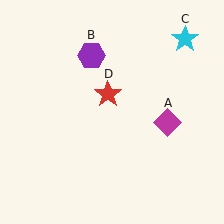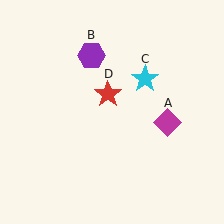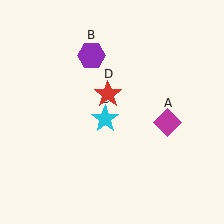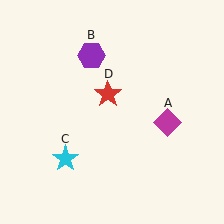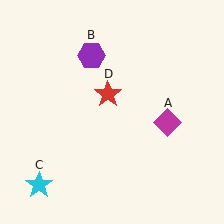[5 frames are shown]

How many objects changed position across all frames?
1 object changed position: cyan star (object C).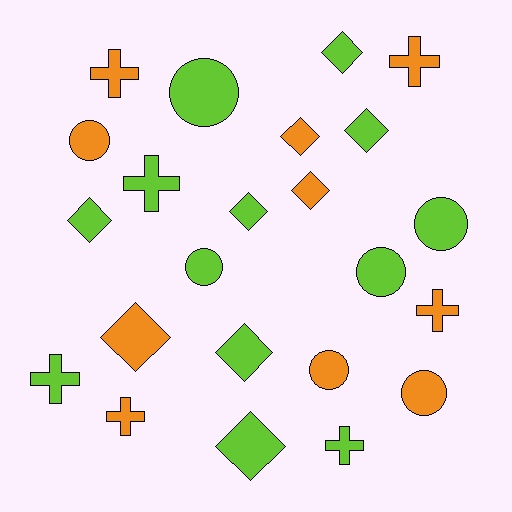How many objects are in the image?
There are 23 objects.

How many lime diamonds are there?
There are 6 lime diamonds.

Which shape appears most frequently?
Diamond, with 9 objects.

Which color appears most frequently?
Lime, with 13 objects.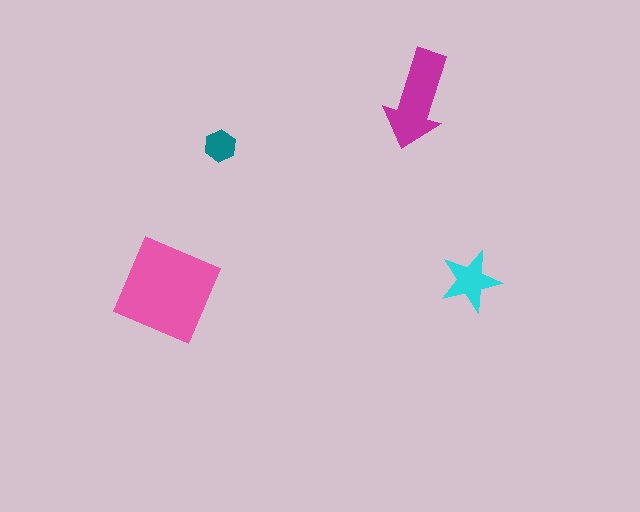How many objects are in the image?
There are 4 objects in the image.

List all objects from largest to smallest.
The pink diamond, the magenta arrow, the cyan star, the teal hexagon.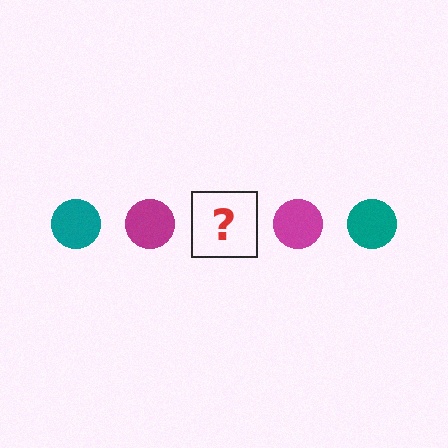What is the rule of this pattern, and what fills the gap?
The rule is that the pattern cycles through teal, magenta circles. The gap should be filled with a teal circle.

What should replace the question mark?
The question mark should be replaced with a teal circle.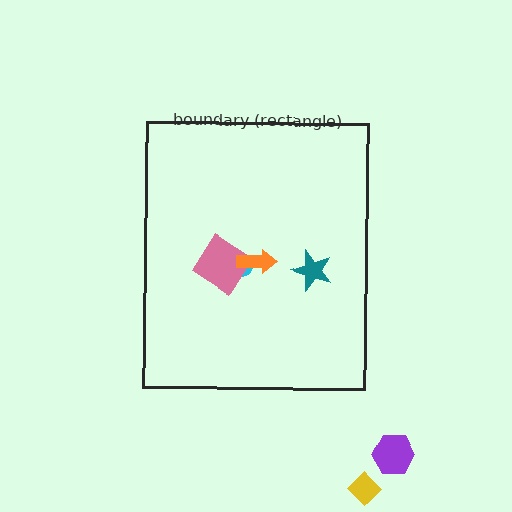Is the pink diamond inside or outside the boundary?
Inside.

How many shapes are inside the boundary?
4 inside, 2 outside.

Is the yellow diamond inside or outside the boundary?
Outside.